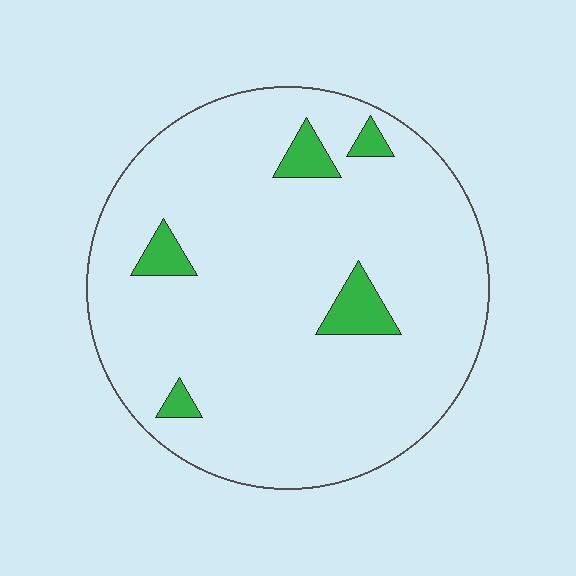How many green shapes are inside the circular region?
5.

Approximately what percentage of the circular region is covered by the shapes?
Approximately 5%.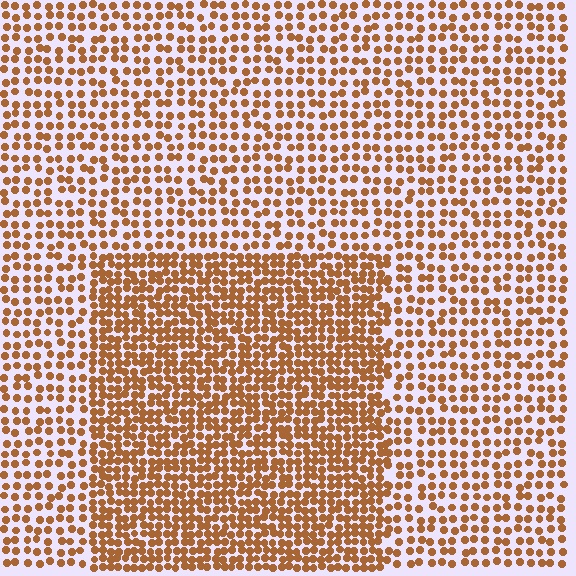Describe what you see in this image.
The image contains small brown elements arranged at two different densities. A rectangle-shaped region is visible where the elements are more densely packed than the surrounding area.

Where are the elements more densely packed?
The elements are more densely packed inside the rectangle boundary.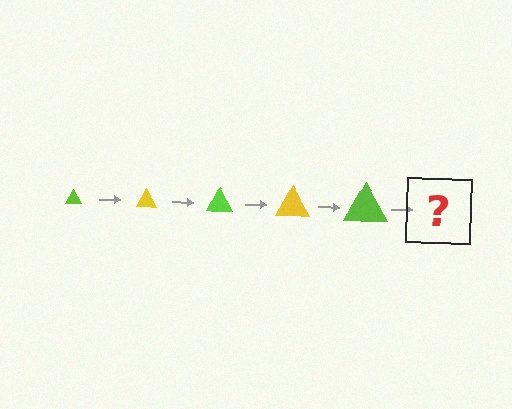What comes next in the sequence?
The next element should be a yellow triangle, larger than the previous one.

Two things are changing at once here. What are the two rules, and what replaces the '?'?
The two rules are that the triangle grows larger each step and the color cycles through lime and yellow. The '?' should be a yellow triangle, larger than the previous one.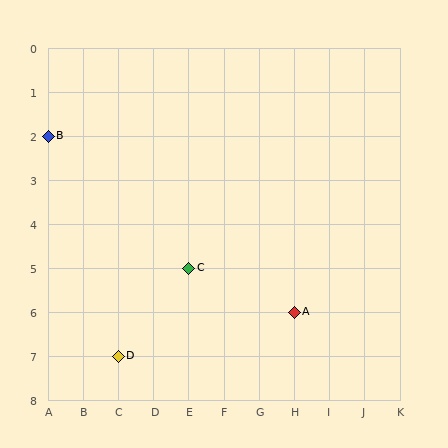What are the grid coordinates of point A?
Point A is at grid coordinates (H, 6).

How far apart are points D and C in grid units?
Points D and C are 2 columns and 2 rows apart (about 2.8 grid units diagonally).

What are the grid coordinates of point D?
Point D is at grid coordinates (C, 7).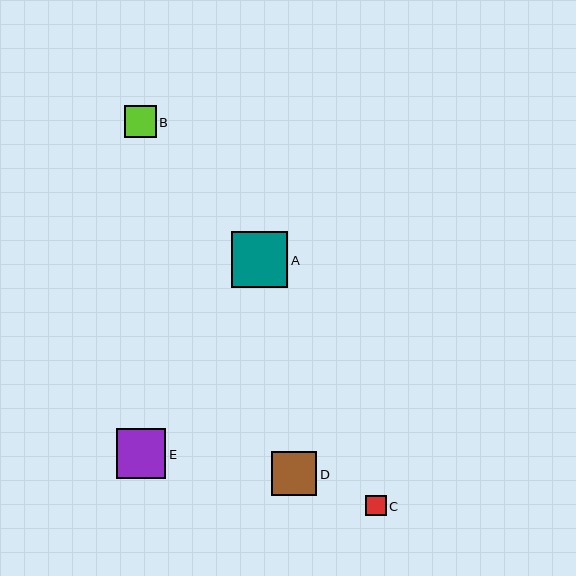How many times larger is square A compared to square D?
Square A is approximately 1.3 times the size of square D.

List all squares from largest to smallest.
From largest to smallest: A, E, D, B, C.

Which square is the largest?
Square A is the largest with a size of approximately 56 pixels.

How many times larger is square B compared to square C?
Square B is approximately 1.6 times the size of square C.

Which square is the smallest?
Square C is the smallest with a size of approximately 20 pixels.